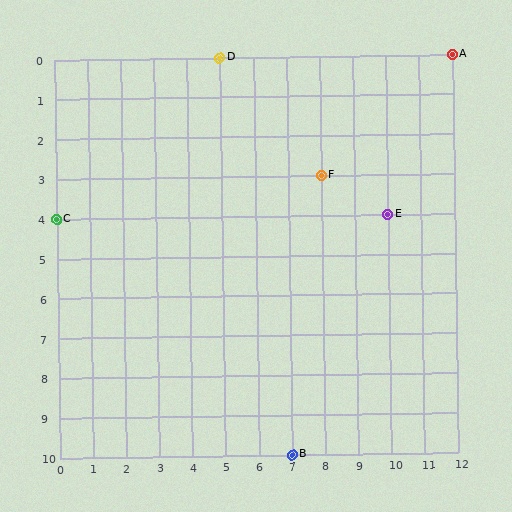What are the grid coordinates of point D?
Point D is at grid coordinates (5, 0).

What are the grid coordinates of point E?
Point E is at grid coordinates (10, 4).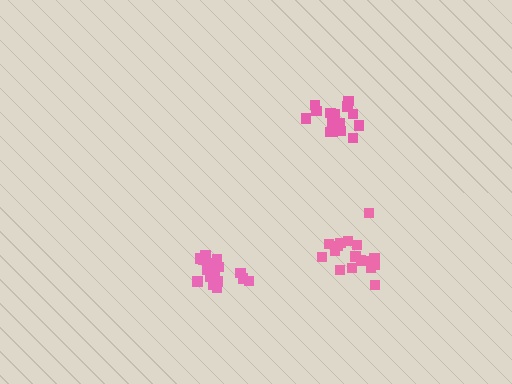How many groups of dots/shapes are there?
There are 3 groups.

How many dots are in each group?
Group 1: 18 dots, Group 2: 17 dots, Group 3: 18 dots (53 total).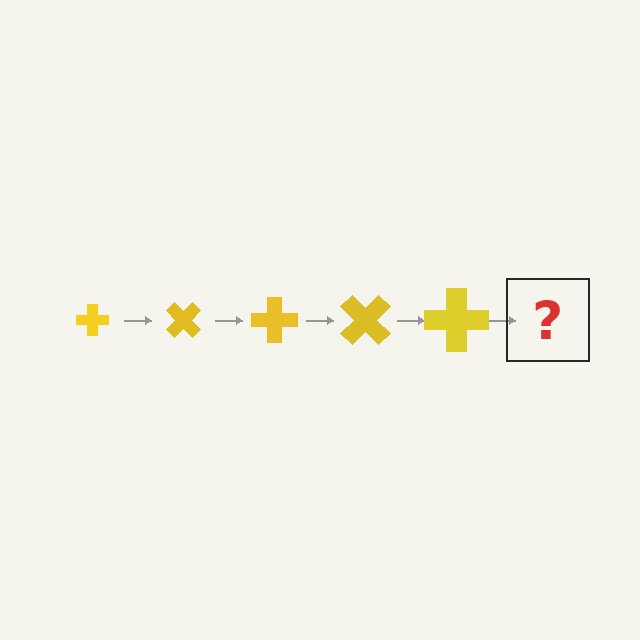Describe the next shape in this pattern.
It should be a cross, larger than the previous one and rotated 225 degrees from the start.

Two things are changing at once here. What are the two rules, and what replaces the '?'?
The two rules are that the cross grows larger each step and it rotates 45 degrees each step. The '?' should be a cross, larger than the previous one and rotated 225 degrees from the start.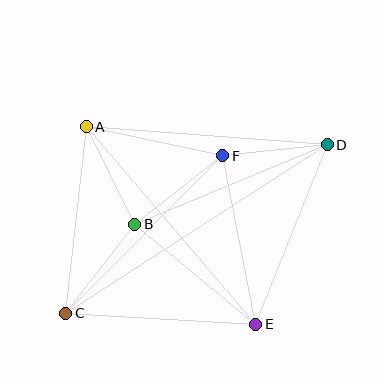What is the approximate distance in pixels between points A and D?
The distance between A and D is approximately 241 pixels.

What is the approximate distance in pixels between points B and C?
The distance between B and C is approximately 113 pixels.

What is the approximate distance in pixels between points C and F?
The distance between C and F is approximately 222 pixels.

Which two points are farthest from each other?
Points C and D are farthest from each other.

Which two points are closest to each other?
Points D and F are closest to each other.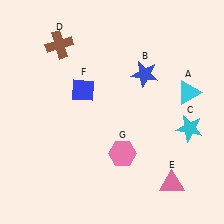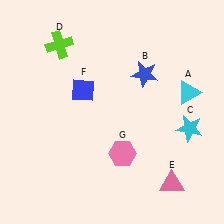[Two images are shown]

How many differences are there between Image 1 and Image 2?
There is 1 difference between the two images.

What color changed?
The cross (D) changed from brown in Image 1 to lime in Image 2.